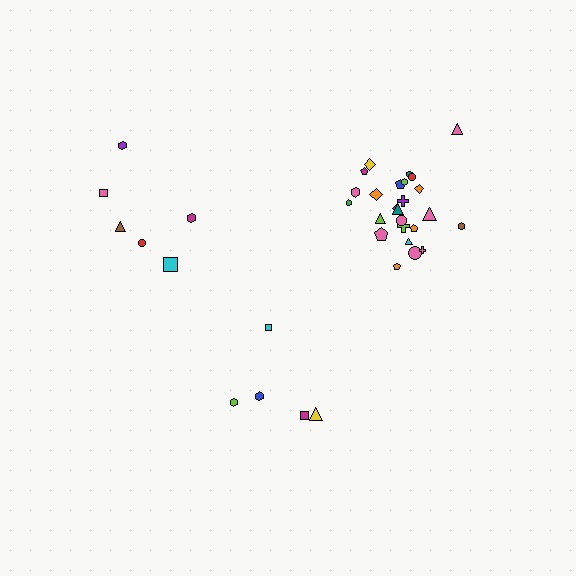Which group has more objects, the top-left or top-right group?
The top-right group.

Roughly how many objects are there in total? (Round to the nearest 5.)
Roughly 35 objects in total.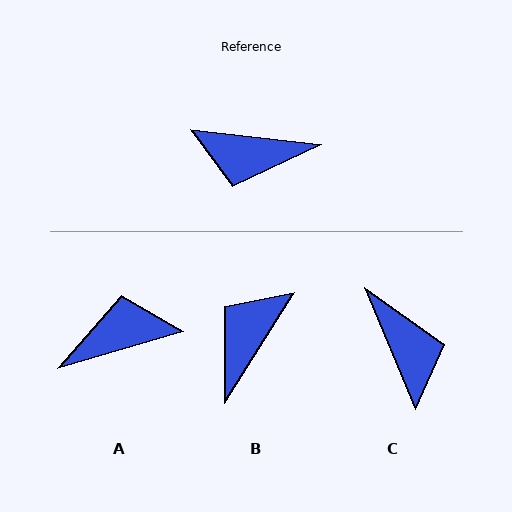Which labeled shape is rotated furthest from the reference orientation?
A, about 157 degrees away.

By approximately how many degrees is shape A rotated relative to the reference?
Approximately 157 degrees clockwise.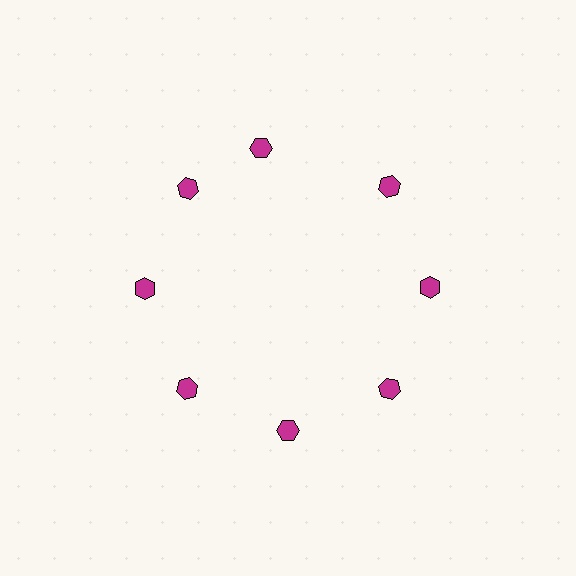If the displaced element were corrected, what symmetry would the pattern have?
It would have 8-fold rotational symmetry — the pattern would map onto itself every 45 degrees.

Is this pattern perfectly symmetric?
No. The 8 magenta hexagons are arranged in a ring, but one element near the 12 o'clock position is rotated out of alignment along the ring, breaking the 8-fold rotational symmetry.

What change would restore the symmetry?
The symmetry would be restored by rotating it back into even spacing with its neighbors so that all 8 hexagons sit at equal angles and equal distance from the center.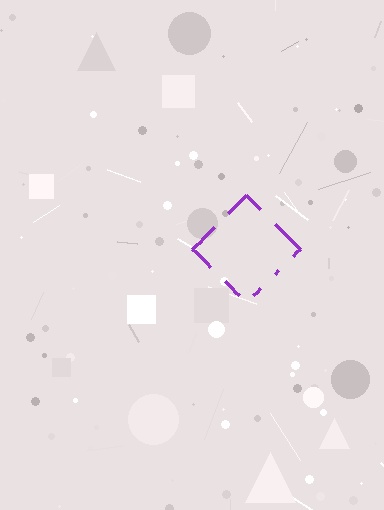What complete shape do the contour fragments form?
The contour fragments form a diamond.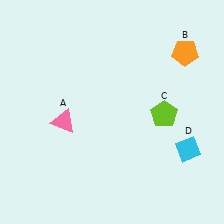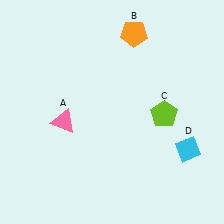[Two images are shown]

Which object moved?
The orange pentagon (B) moved left.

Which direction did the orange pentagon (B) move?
The orange pentagon (B) moved left.